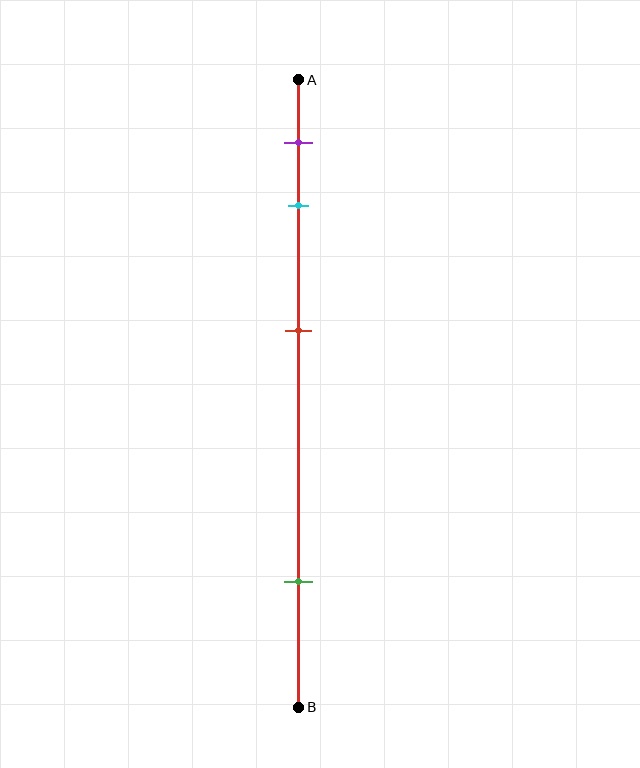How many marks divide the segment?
There are 4 marks dividing the segment.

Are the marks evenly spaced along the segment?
No, the marks are not evenly spaced.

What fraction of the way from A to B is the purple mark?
The purple mark is approximately 10% (0.1) of the way from A to B.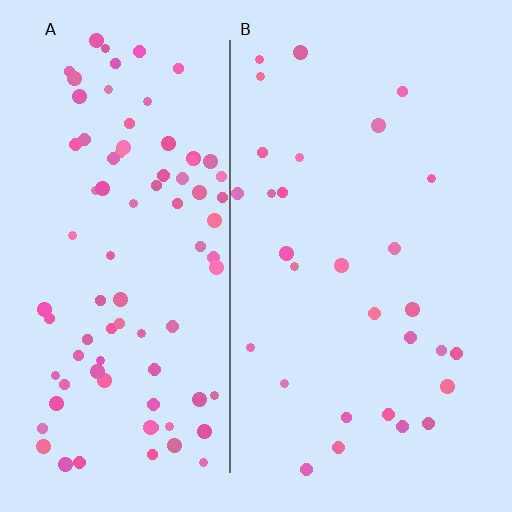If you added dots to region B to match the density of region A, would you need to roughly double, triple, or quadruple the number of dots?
Approximately triple.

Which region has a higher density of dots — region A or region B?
A (the left).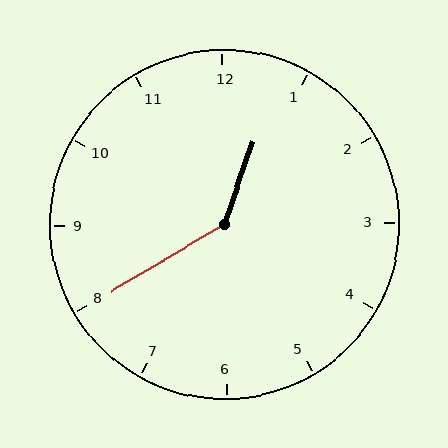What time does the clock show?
12:40.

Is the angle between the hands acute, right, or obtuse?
It is obtuse.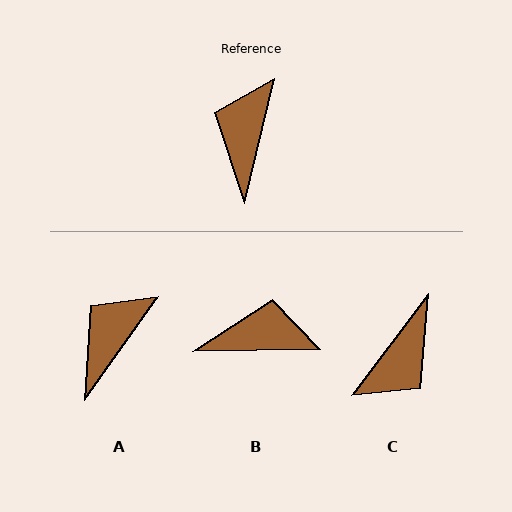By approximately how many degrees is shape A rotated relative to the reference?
Approximately 22 degrees clockwise.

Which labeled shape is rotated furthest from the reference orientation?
C, about 156 degrees away.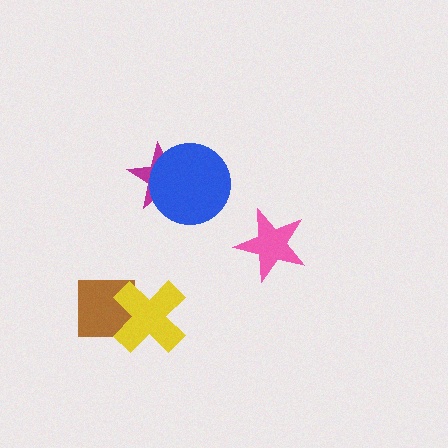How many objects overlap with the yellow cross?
1 object overlaps with the yellow cross.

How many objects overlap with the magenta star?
1 object overlaps with the magenta star.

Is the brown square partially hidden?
Yes, it is partially covered by another shape.